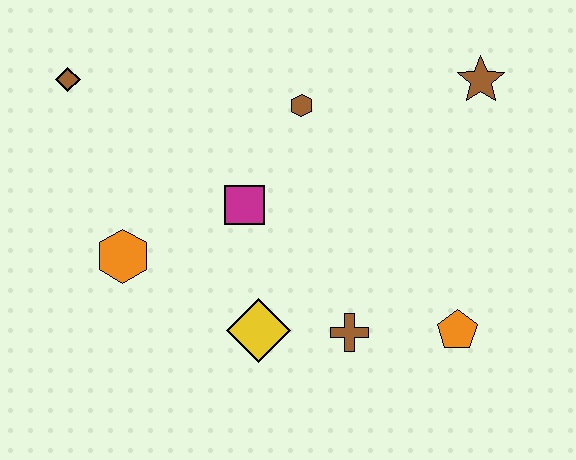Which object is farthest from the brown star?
The brown diamond is farthest from the brown star.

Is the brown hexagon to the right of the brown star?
No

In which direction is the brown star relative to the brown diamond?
The brown star is to the right of the brown diamond.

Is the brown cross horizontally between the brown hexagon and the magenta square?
No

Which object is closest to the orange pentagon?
The brown cross is closest to the orange pentagon.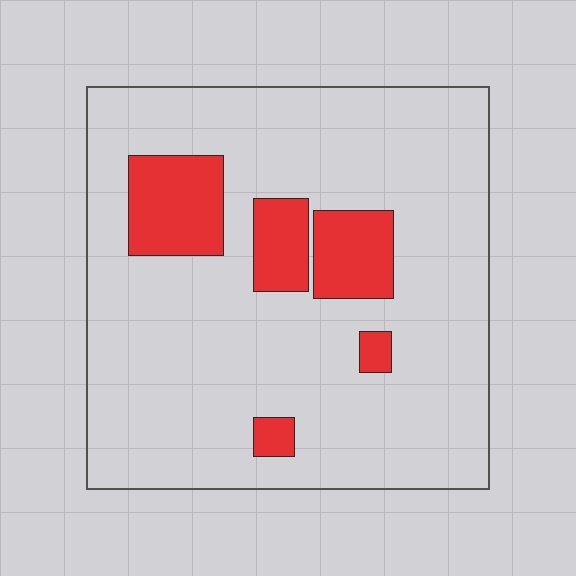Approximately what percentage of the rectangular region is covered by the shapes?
Approximately 15%.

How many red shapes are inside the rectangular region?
5.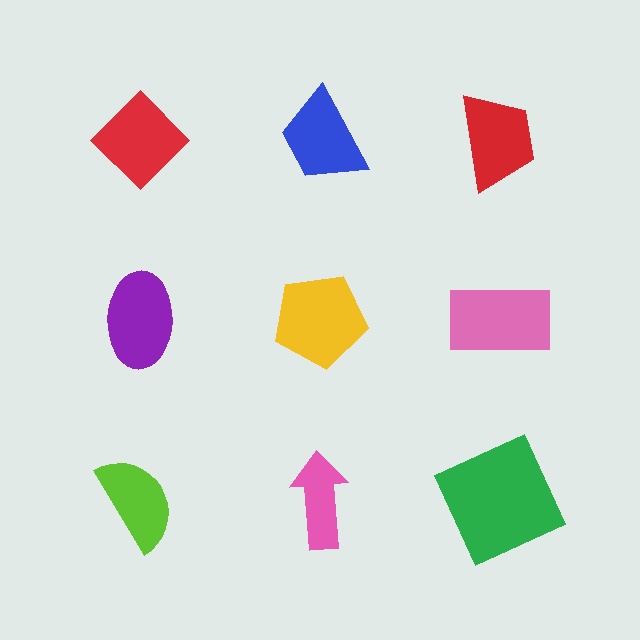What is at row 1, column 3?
A red trapezoid.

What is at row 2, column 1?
A purple ellipse.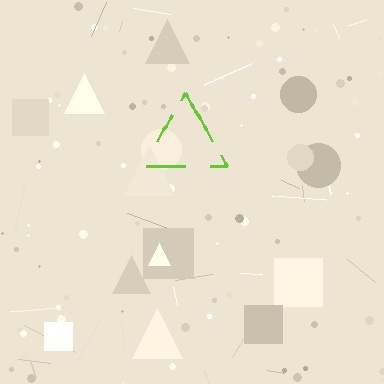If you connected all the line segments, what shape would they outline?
They would outline a triangle.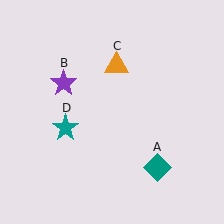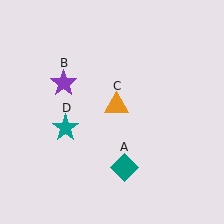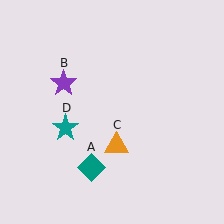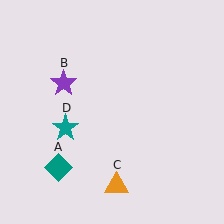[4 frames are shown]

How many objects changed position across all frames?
2 objects changed position: teal diamond (object A), orange triangle (object C).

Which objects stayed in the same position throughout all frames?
Purple star (object B) and teal star (object D) remained stationary.